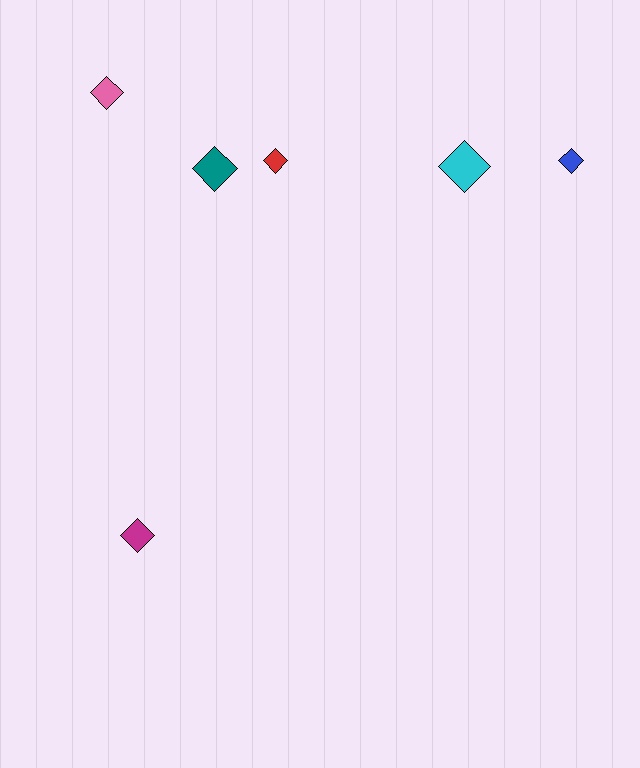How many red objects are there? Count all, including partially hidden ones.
There is 1 red object.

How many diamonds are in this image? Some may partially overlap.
There are 6 diamonds.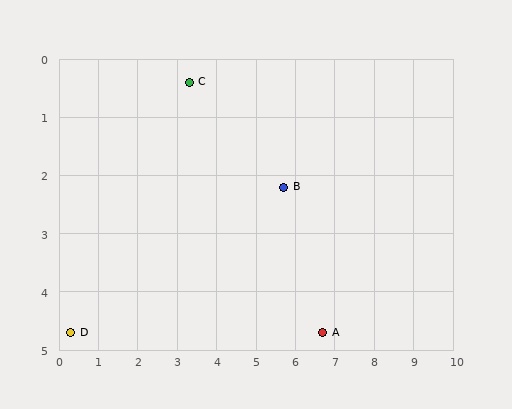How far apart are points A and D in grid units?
Points A and D are about 6.4 grid units apart.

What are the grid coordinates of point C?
Point C is at approximately (3.3, 0.4).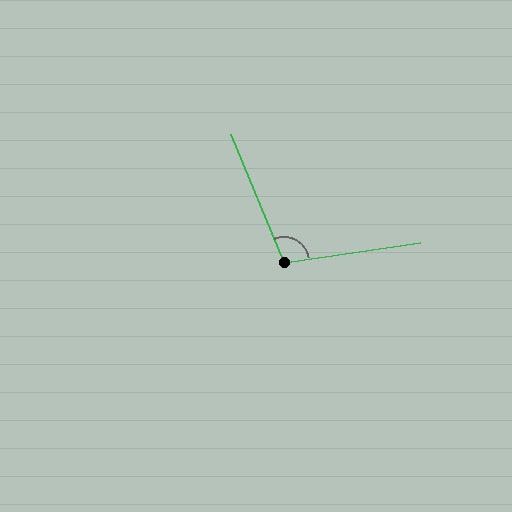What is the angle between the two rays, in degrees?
Approximately 104 degrees.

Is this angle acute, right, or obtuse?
It is obtuse.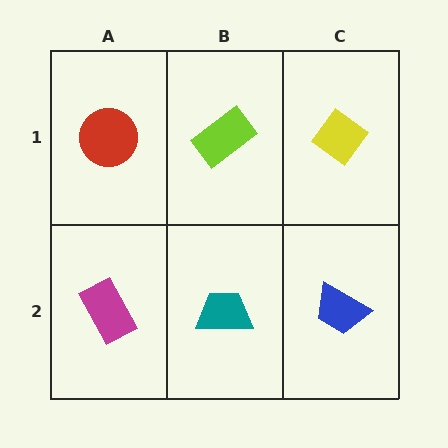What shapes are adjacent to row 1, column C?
A blue trapezoid (row 2, column C), a lime rectangle (row 1, column B).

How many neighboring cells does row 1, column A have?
2.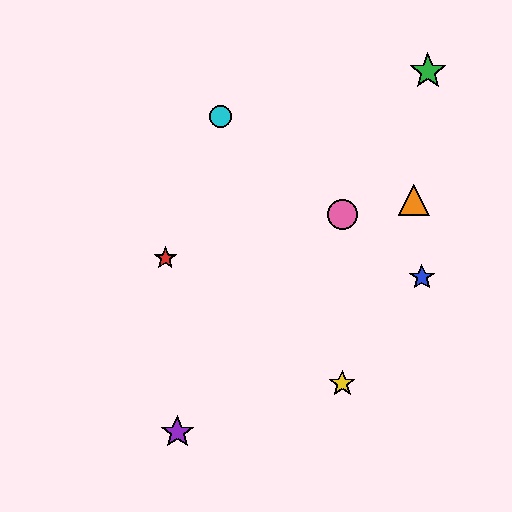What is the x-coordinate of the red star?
The red star is at x≈165.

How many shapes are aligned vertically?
2 shapes (the yellow star, the pink circle) are aligned vertically.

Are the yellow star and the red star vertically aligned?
No, the yellow star is at x≈342 and the red star is at x≈165.